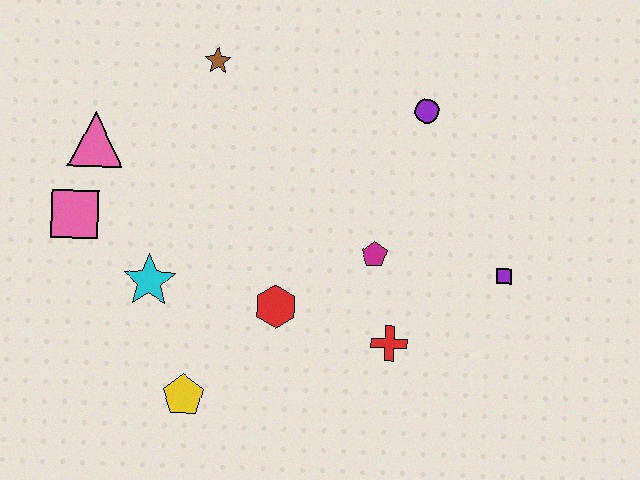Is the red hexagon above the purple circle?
No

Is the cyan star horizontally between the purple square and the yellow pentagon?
No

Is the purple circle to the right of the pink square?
Yes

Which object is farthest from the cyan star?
The purple square is farthest from the cyan star.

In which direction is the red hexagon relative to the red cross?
The red hexagon is to the left of the red cross.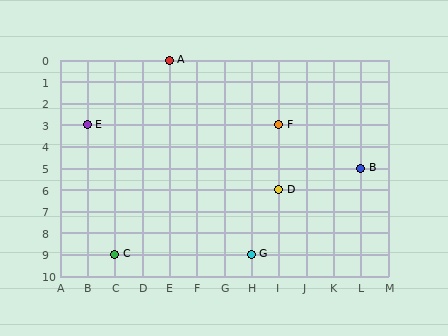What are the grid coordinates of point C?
Point C is at grid coordinates (C, 9).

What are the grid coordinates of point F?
Point F is at grid coordinates (I, 3).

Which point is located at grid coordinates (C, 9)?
Point C is at (C, 9).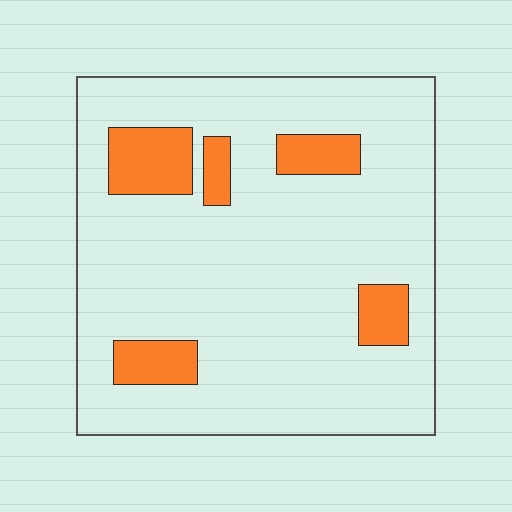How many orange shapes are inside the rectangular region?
5.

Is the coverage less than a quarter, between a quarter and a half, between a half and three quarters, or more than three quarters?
Less than a quarter.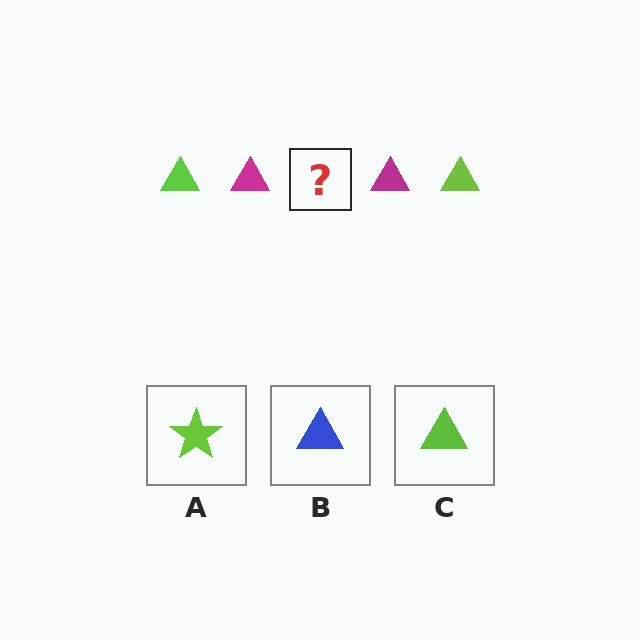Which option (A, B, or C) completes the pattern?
C.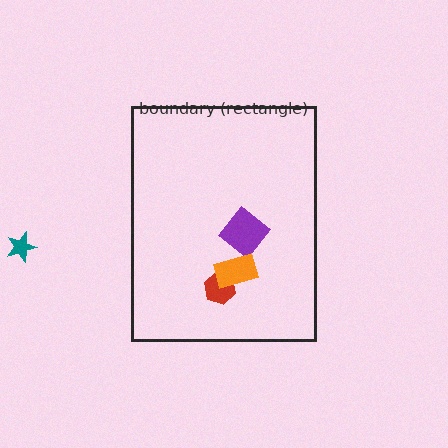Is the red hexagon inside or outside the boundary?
Inside.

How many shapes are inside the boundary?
3 inside, 1 outside.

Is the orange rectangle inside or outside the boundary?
Inside.